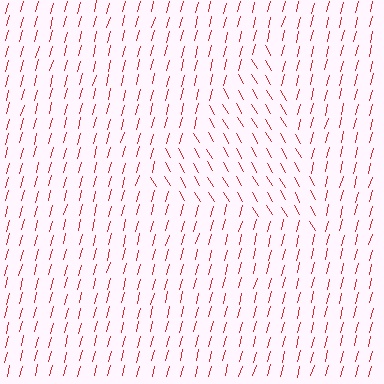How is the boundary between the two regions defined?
The boundary is defined purely by a change in line orientation (approximately 45 degrees difference). All lines are the same color and thickness.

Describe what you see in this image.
The image is filled with small red line segments. A triangle region in the image has lines oriented differently from the surrounding lines, creating a visible texture boundary.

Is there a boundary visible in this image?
Yes, there is a texture boundary formed by a change in line orientation.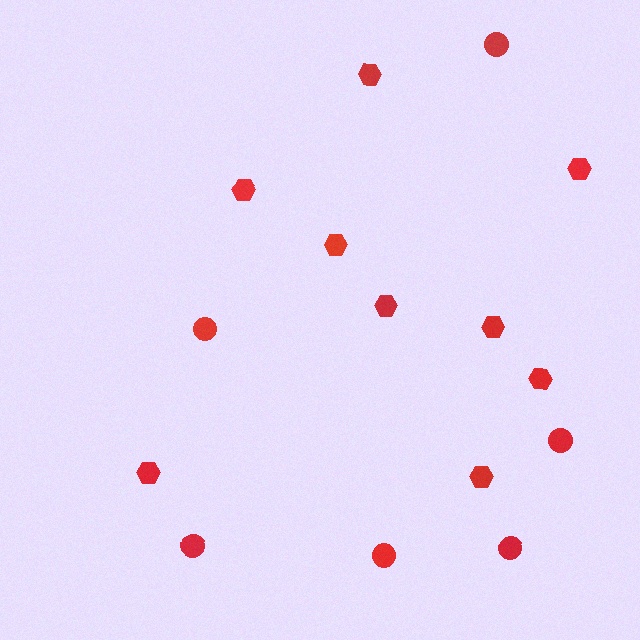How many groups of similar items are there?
There are 2 groups: one group of hexagons (9) and one group of circles (6).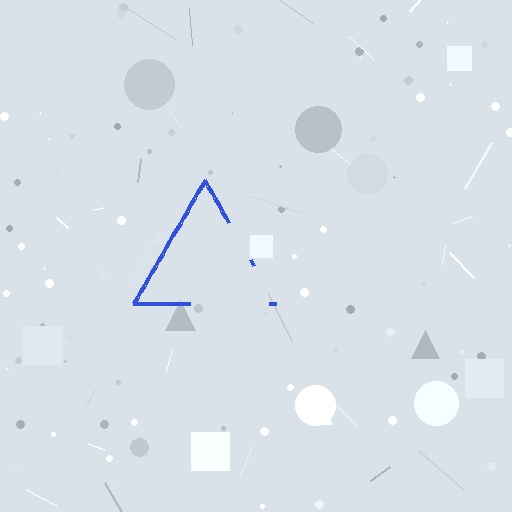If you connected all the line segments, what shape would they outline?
They would outline a triangle.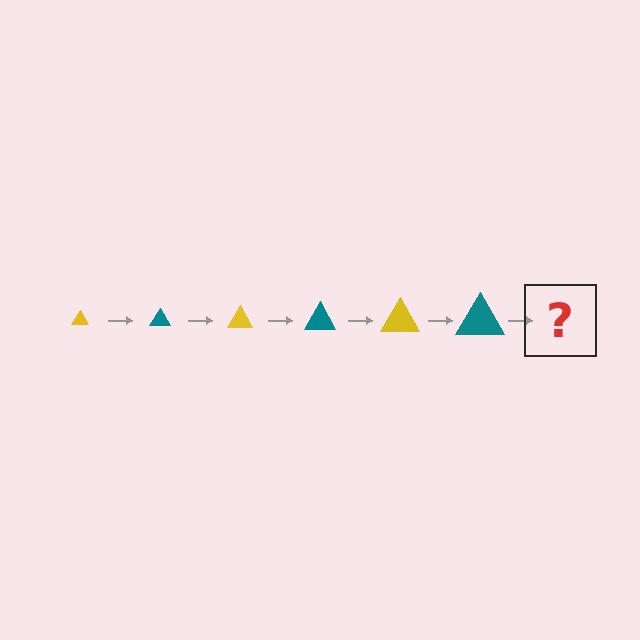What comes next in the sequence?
The next element should be a yellow triangle, larger than the previous one.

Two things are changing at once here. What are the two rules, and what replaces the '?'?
The two rules are that the triangle grows larger each step and the color cycles through yellow and teal. The '?' should be a yellow triangle, larger than the previous one.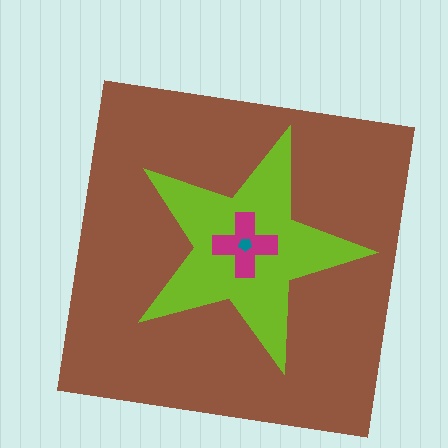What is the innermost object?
The teal pentagon.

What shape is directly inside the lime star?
The magenta cross.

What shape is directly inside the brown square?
The lime star.